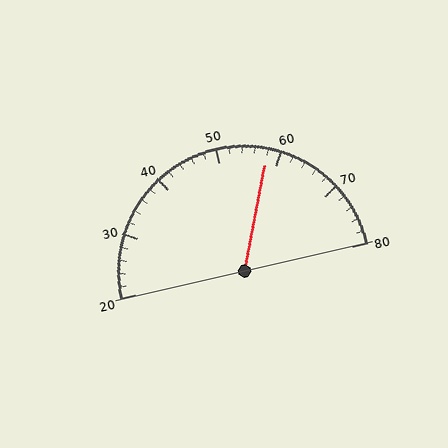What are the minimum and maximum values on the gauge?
The gauge ranges from 20 to 80.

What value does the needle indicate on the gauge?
The needle indicates approximately 58.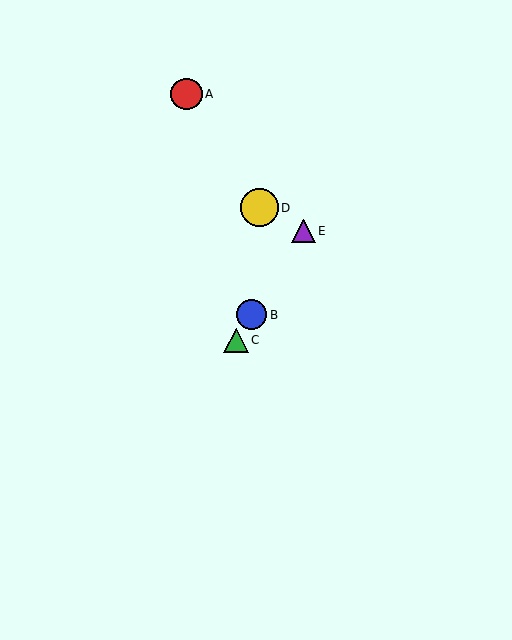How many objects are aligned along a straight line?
3 objects (B, C, E) are aligned along a straight line.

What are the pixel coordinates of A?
Object A is at (186, 94).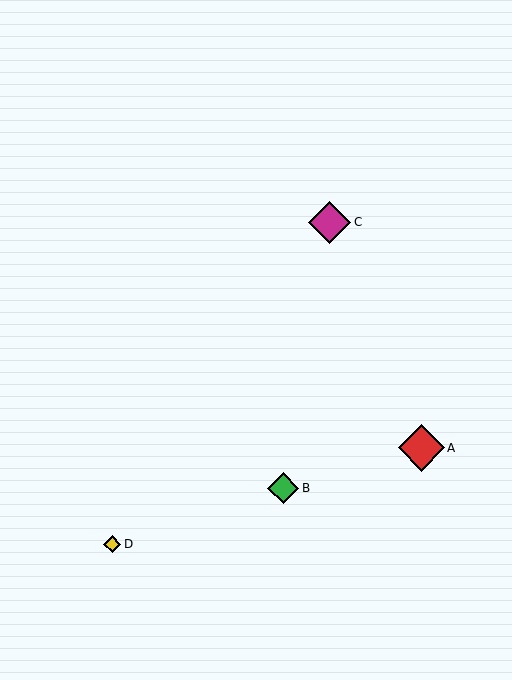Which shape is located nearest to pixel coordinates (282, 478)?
The green diamond (labeled B) at (283, 488) is nearest to that location.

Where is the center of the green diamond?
The center of the green diamond is at (283, 488).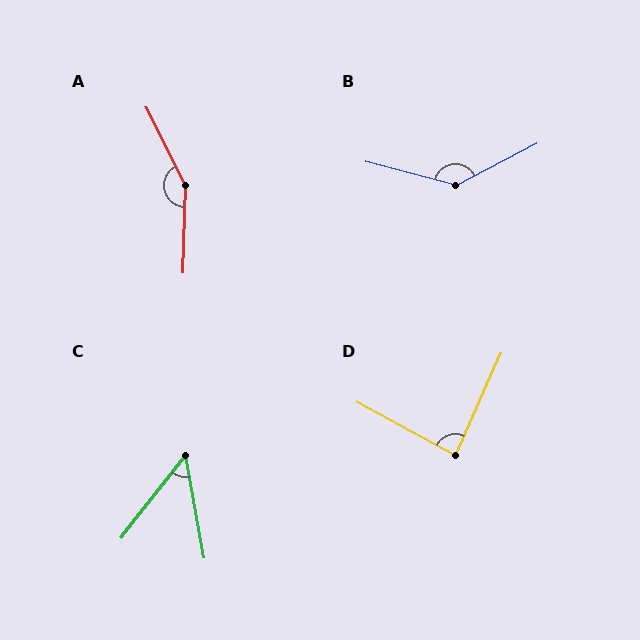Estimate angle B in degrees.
Approximately 138 degrees.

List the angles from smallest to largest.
C (49°), D (85°), B (138°), A (152°).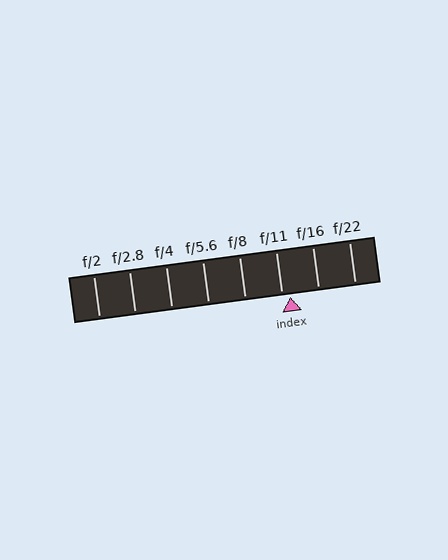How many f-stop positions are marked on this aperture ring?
There are 8 f-stop positions marked.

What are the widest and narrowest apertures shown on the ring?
The widest aperture shown is f/2 and the narrowest is f/22.